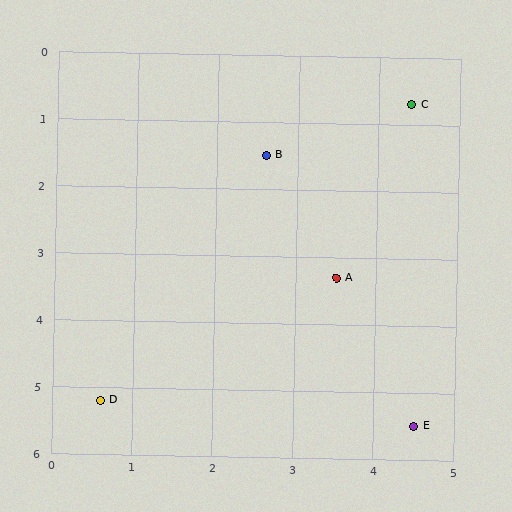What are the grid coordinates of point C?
Point C is at approximately (4.4, 0.7).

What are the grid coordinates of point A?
Point A is at approximately (3.5, 3.3).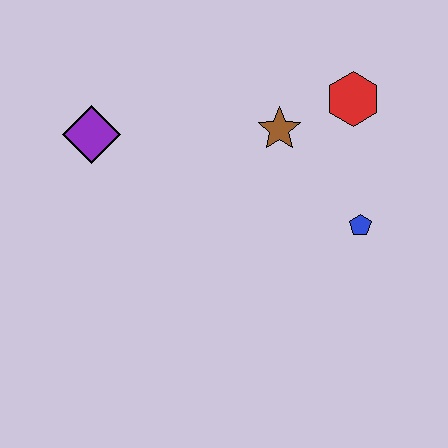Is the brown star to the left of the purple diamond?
No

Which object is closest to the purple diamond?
The brown star is closest to the purple diamond.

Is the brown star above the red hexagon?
No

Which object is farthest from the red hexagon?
The purple diamond is farthest from the red hexagon.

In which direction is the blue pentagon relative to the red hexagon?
The blue pentagon is below the red hexagon.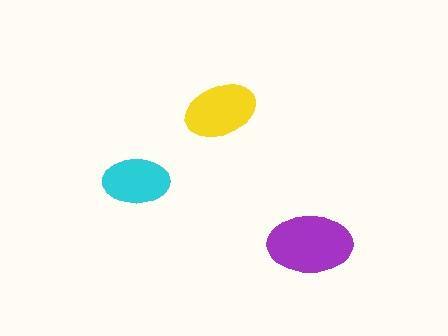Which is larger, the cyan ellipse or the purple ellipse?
The purple one.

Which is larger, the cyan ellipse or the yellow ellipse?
The yellow one.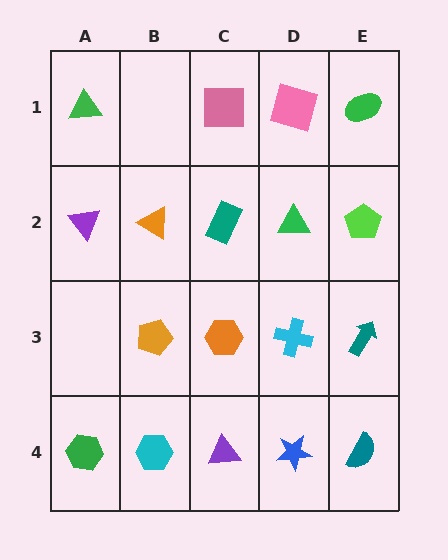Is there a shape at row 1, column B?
No, that cell is empty.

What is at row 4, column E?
A teal semicircle.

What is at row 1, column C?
A pink square.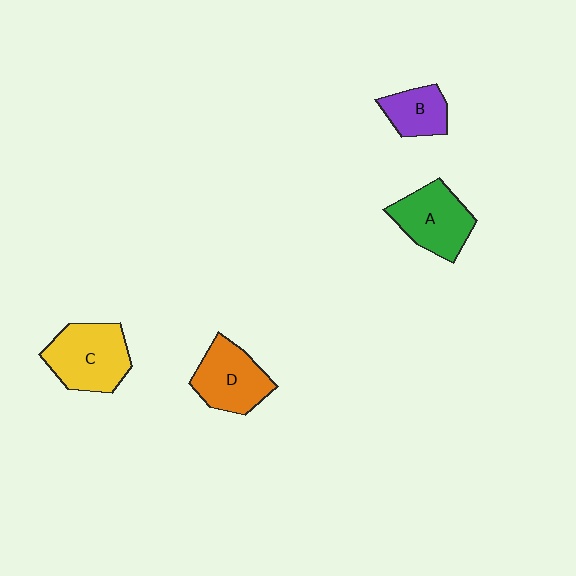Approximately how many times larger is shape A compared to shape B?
Approximately 1.6 times.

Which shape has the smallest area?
Shape B (purple).